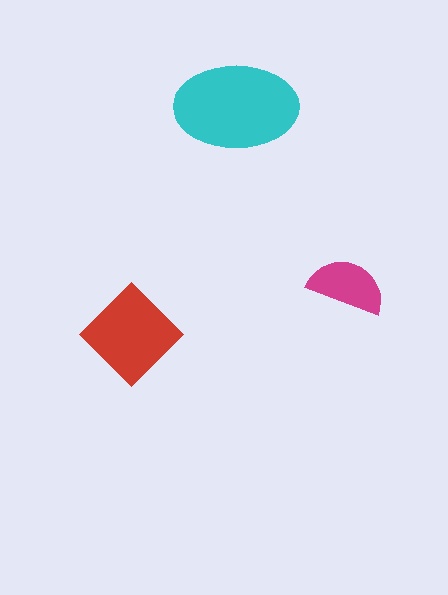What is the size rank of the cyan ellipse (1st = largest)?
1st.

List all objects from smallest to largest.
The magenta semicircle, the red diamond, the cyan ellipse.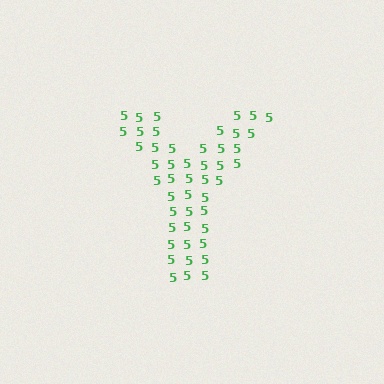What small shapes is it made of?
It is made of small digit 5's.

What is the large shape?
The large shape is the letter Y.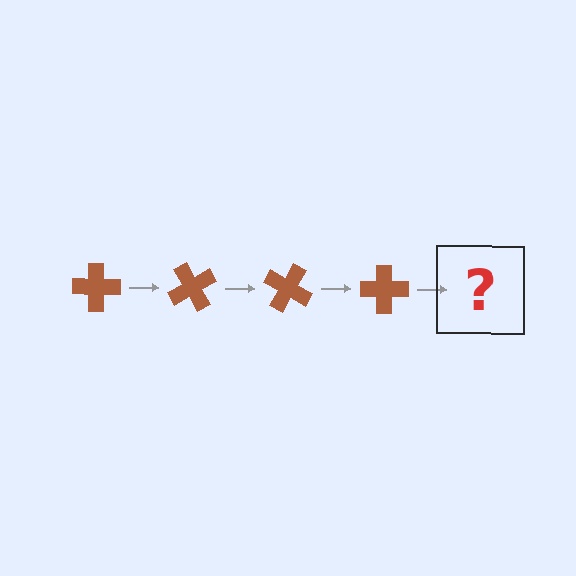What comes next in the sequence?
The next element should be a brown cross rotated 240 degrees.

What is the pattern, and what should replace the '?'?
The pattern is that the cross rotates 60 degrees each step. The '?' should be a brown cross rotated 240 degrees.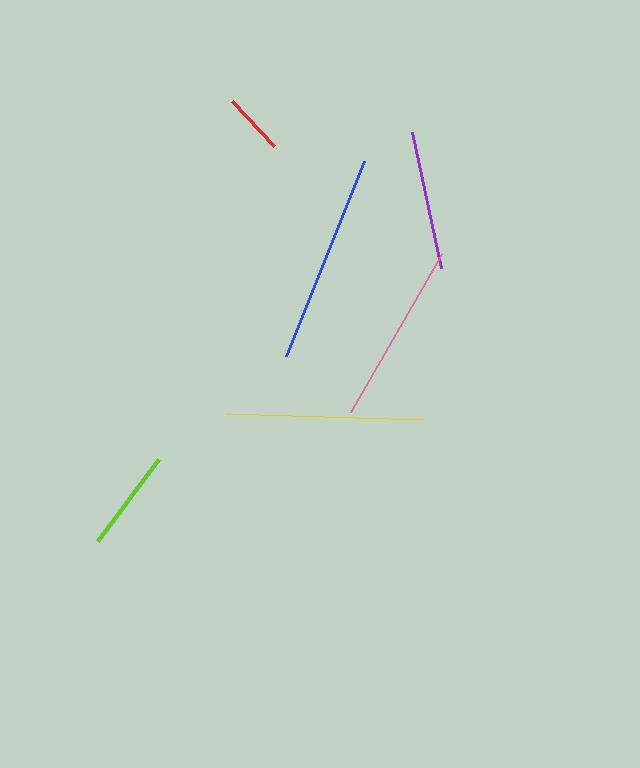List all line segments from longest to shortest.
From longest to shortest: blue, yellow, pink, purple, lime, red.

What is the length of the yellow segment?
The yellow segment is approximately 195 pixels long.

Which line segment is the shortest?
The red line is the shortest at approximately 61 pixels.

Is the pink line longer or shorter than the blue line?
The blue line is longer than the pink line.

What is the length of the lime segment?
The lime segment is approximately 103 pixels long.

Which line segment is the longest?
The blue line is the longest at approximately 211 pixels.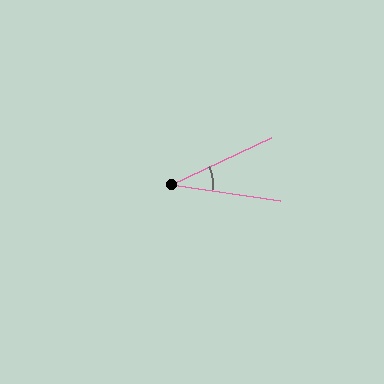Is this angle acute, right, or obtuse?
It is acute.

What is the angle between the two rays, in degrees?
Approximately 34 degrees.